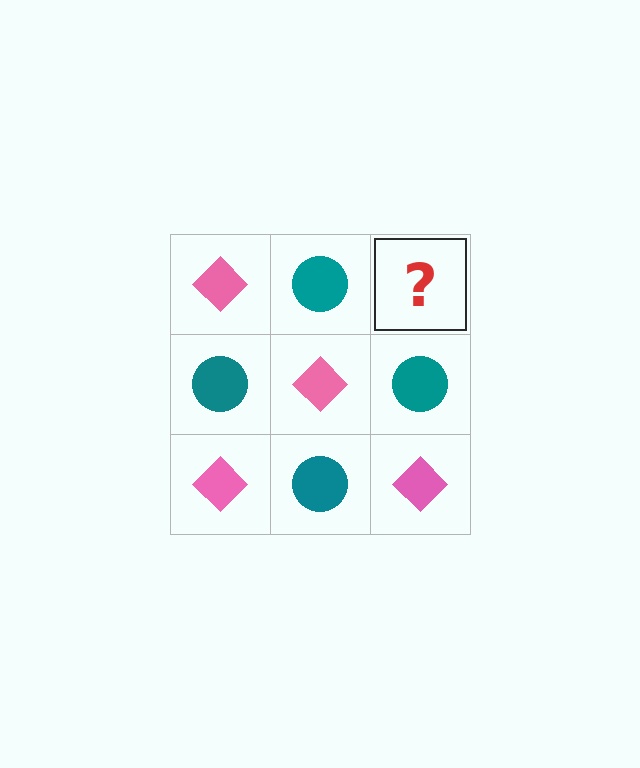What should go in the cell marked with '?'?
The missing cell should contain a pink diamond.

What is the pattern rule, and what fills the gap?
The rule is that it alternates pink diamond and teal circle in a checkerboard pattern. The gap should be filled with a pink diamond.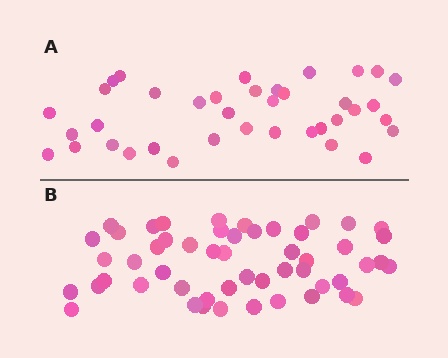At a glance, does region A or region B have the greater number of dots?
Region B (the bottom region) has more dots.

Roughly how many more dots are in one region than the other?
Region B has approximately 15 more dots than region A.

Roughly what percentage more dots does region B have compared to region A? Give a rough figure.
About 35% more.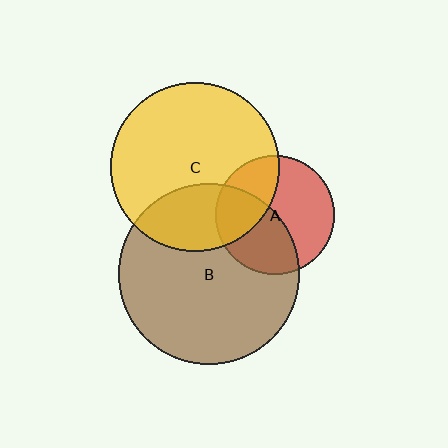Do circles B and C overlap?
Yes.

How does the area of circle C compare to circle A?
Approximately 2.0 times.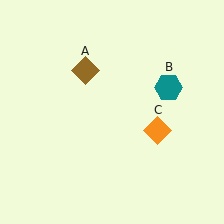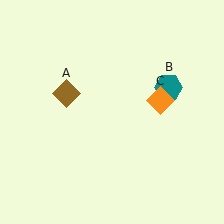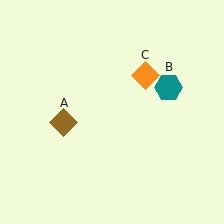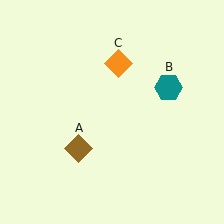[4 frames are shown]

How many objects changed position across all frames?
2 objects changed position: brown diamond (object A), orange diamond (object C).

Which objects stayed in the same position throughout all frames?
Teal hexagon (object B) remained stationary.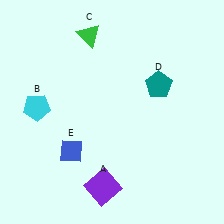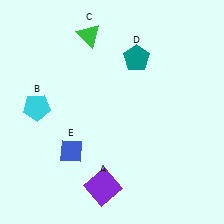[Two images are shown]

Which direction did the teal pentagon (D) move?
The teal pentagon (D) moved up.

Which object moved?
The teal pentagon (D) moved up.